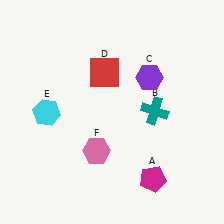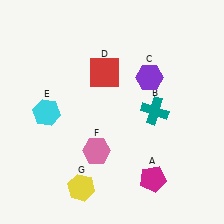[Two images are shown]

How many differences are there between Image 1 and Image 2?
There is 1 difference between the two images.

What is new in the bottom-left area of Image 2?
A yellow hexagon (G) was added in the bottom-left area of Image 2.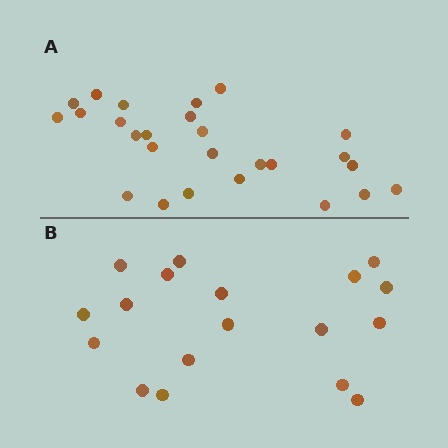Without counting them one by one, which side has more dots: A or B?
Region A (the top region) has more dots.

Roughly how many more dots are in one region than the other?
Region A has roughly 8 or so more dots than region B.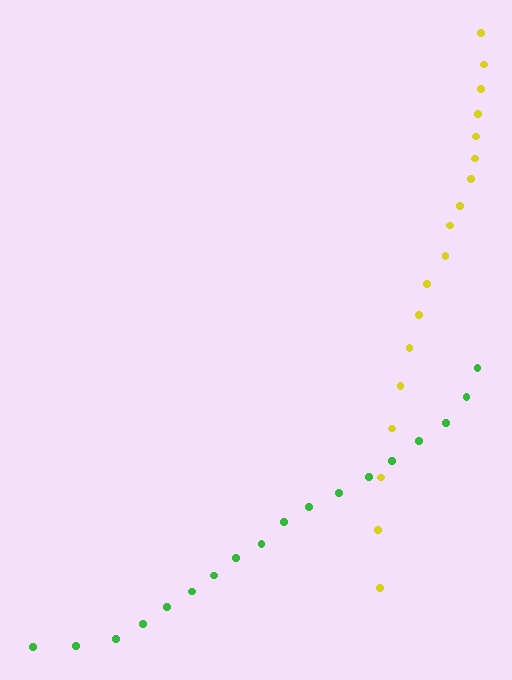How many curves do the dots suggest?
There are 2 distinct paths.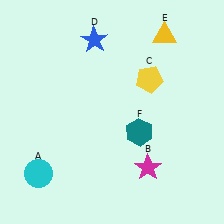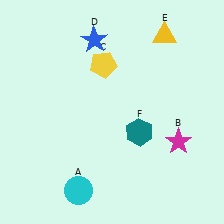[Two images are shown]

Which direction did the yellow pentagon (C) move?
The yellow pentagon (C) moved left.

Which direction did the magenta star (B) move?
The magenta star (B) moved right.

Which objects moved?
The objects that moved are: the cyan circle (A), the magenta star (B), the yellow pentagon (C).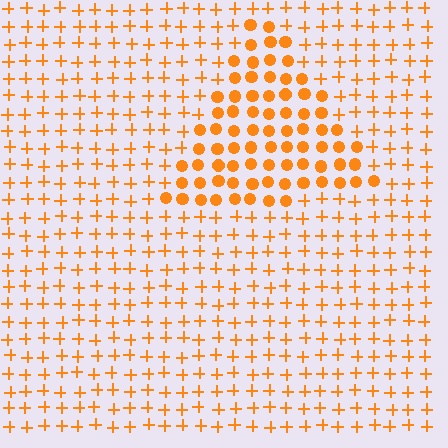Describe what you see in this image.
The image is filled with small orange elements arranged in a uniform grid. A triangle-shaped region contains circles, while the surrounding area contains plus signs. The boundary is defined purely by the change in element shape.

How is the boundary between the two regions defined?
The boundary is defined by a change in element shape: circles inside vs. plus signs outside. All elements share the same color and spacing.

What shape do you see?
I see a triangle.